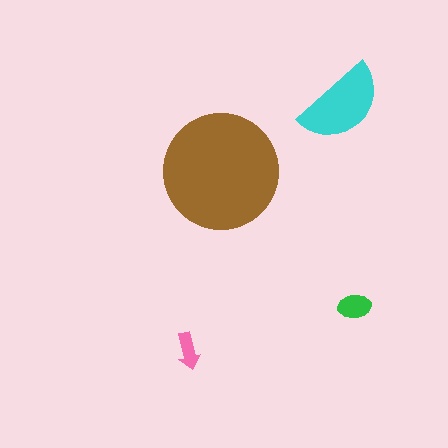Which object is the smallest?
The pink arrow.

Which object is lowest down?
The pink arrow is bottommost.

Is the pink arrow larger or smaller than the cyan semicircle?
Smaller.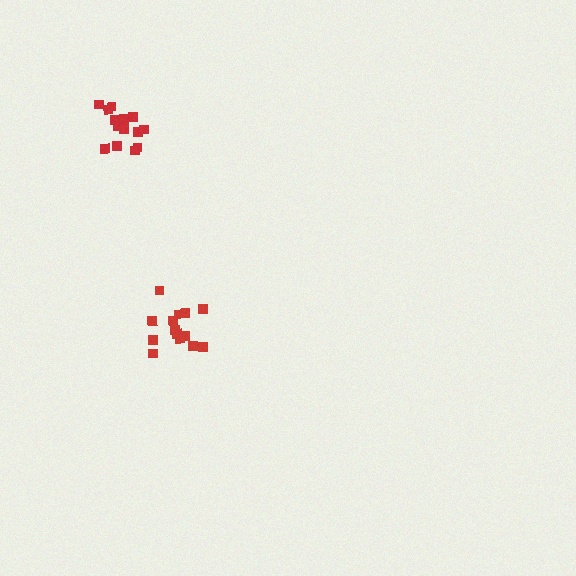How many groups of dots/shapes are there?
There are 2 groups.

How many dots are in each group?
Group 1: 14 dots, Group 2: 14 dots (28 total).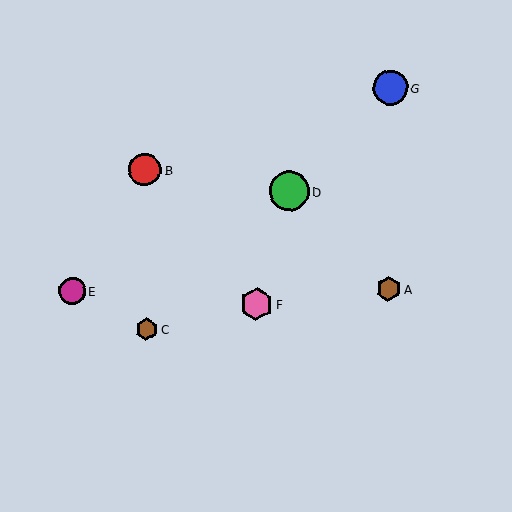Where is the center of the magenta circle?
The center of the magenta circle is at (72, 291).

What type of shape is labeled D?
Shape D is a green circle.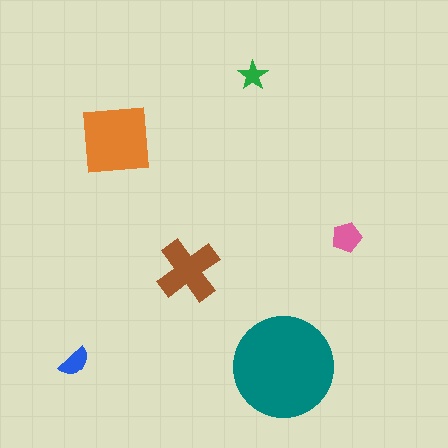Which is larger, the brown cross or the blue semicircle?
The brown cross.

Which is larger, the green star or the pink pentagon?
The pink pentagon.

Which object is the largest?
The teal circle.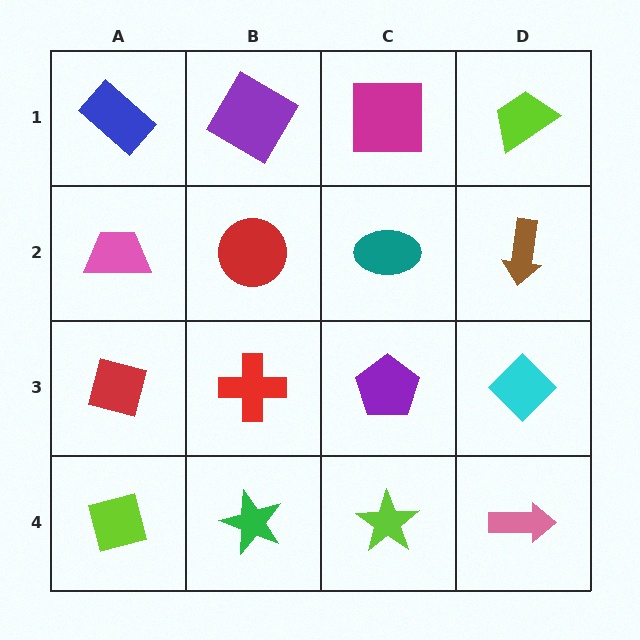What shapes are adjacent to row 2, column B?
A purple diamond (row 1, column B), a red cross (row 3, column B), a pink trapezoid (row 2, column A), a teal ellipse (row 2, column C).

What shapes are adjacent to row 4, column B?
A red cross (row 3, column B), a lime square (row 4, column A), a lime star (row 4, column C).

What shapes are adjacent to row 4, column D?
A cyan diamond (row 3, column D), a lime star (row 4, column C).